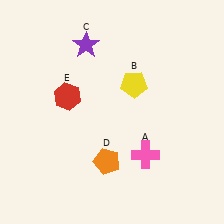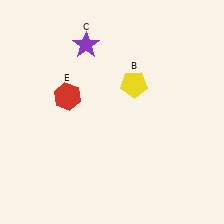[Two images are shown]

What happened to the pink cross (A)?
The pink cross (A) was removed in Image 2. It was in the bottom-right area of Image 1.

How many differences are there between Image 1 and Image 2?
There are 2 differences between the two images.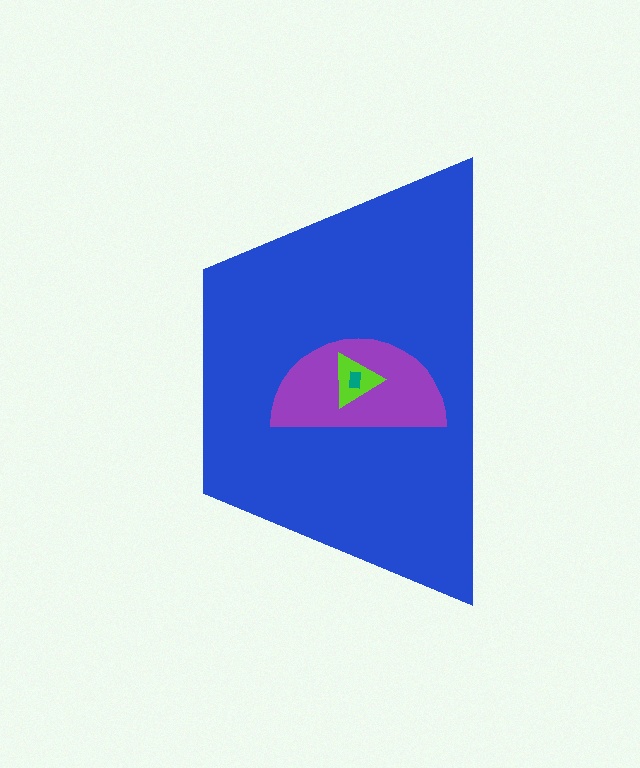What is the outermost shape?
The blue trapezoid.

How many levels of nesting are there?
4.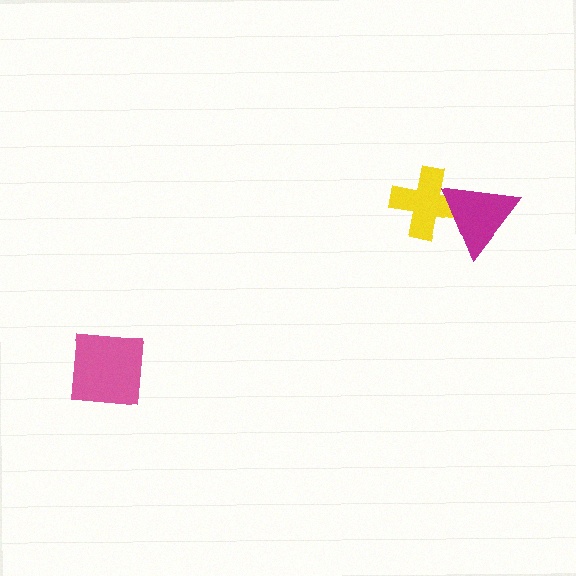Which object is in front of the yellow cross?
The magenta triangle is in front of the yellow cross.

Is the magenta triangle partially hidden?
No, no other shape covers it.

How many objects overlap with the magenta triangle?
1 object overlaps with the magenta triangle.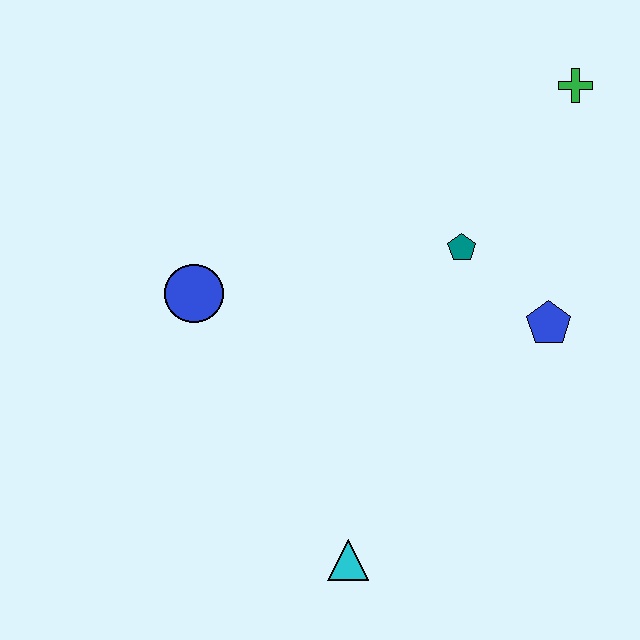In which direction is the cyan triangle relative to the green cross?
The cyan triangle is below the green cross.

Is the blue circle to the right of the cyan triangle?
No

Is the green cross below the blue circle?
No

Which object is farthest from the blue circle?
The green cross is farthest from the blue circle.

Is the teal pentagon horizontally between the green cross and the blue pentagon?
No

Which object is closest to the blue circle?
The teal pentagon is closest to the blue circle.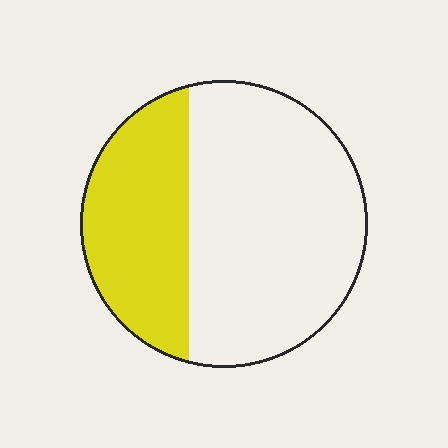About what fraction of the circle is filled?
About one third (1/3).